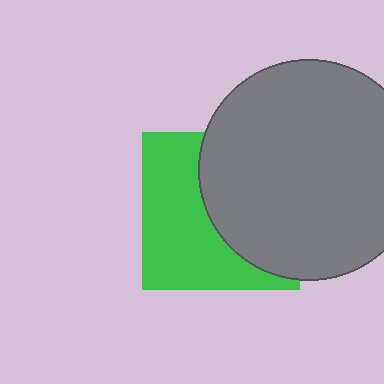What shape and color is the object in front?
The object in front is a gray circle.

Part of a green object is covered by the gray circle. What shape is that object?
It is a square.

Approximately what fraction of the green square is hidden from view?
Roughly 50% of the green square is hidden behind the gray circle.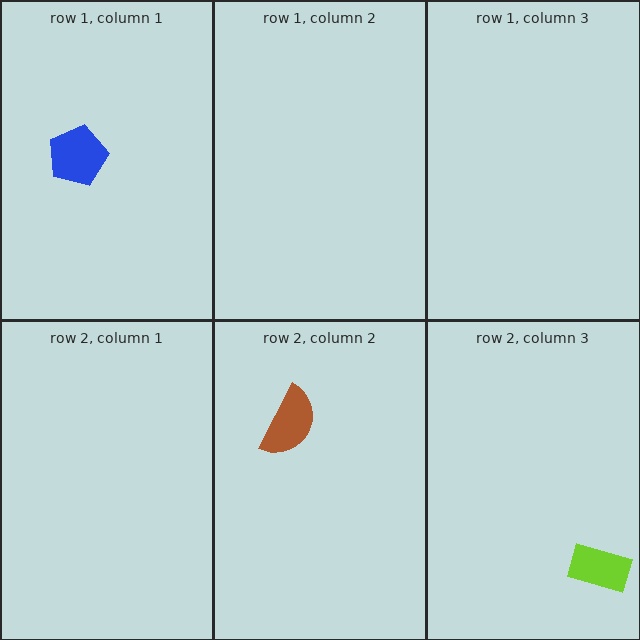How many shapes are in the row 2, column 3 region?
1.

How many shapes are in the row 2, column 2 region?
1.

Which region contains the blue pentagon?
The row 1, column 1 region.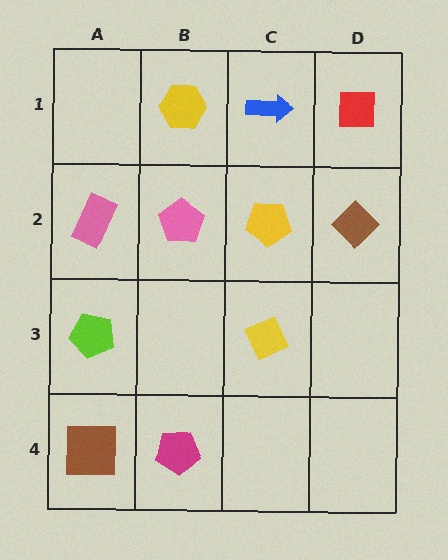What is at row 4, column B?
A magenta pentagon.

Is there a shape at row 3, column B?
No, that cell is empty.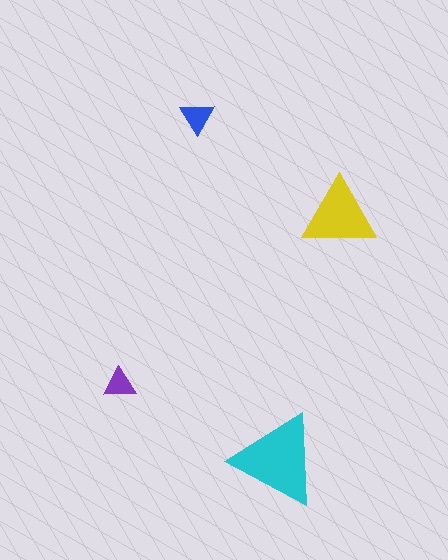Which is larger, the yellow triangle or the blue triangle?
The yellow one.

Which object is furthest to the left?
The purple triangle is leftmost.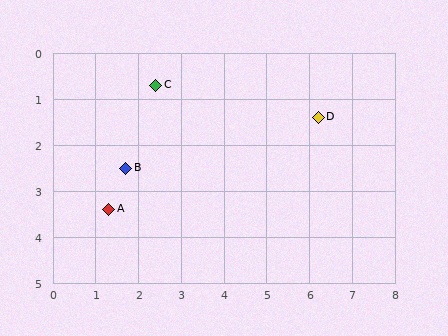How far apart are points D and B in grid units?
Points D and B are about 4.6 grid units apart.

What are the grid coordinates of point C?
Point C is at approximately (2.4, 0.7).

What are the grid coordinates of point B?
Point B is at approximately (1.7, 2.5).